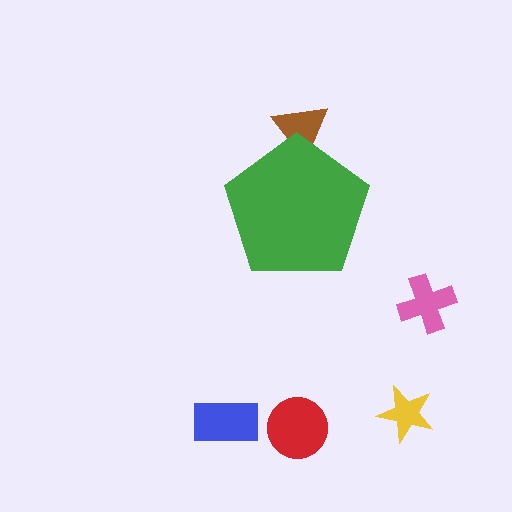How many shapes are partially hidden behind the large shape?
1 shape is partially hidden.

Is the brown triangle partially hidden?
Yes, the brown triangle is partially hidden behind the green pentagon.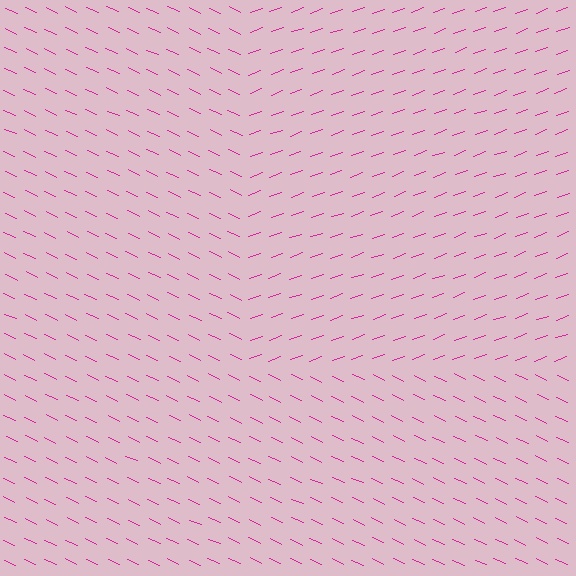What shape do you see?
I see a rectangle.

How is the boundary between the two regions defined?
The boundary is defined purely by a change in line orientation (approximately 45 degrees difference). All lines are the same color and thickness.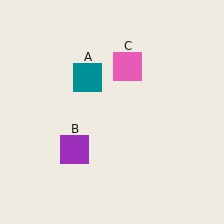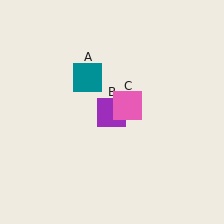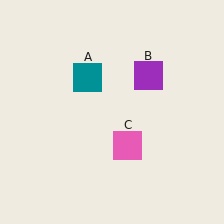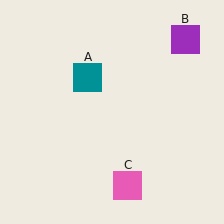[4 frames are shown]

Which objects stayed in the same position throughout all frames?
Teal square (object A) remained stationary.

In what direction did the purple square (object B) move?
The purple square (object B) moved up and to the right.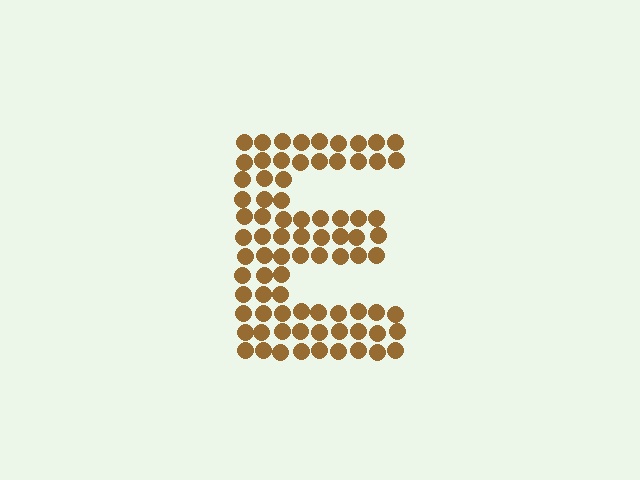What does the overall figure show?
The overall figure shows the letter E.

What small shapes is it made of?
It is made of small circles.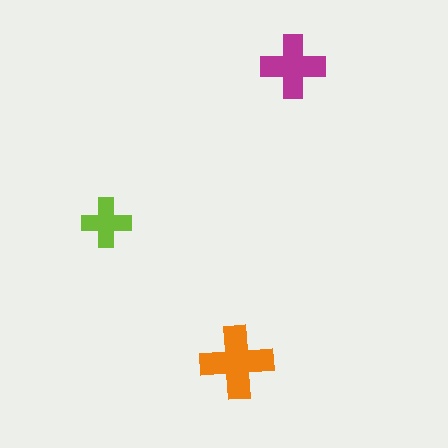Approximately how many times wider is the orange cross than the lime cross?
About 1.5 times wider.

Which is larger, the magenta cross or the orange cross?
The orange one.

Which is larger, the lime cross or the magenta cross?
The magenta one.